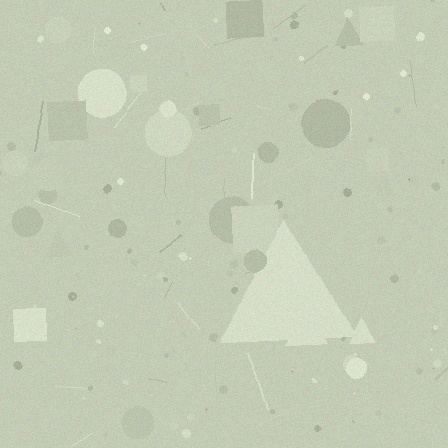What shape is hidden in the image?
A triangle is hidden in the image.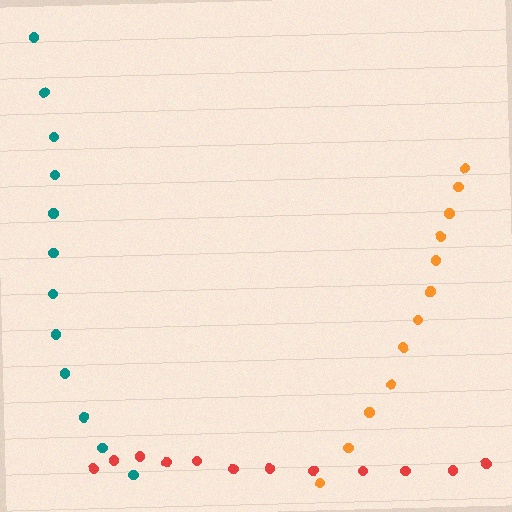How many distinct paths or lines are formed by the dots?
There are 3 distinct paths.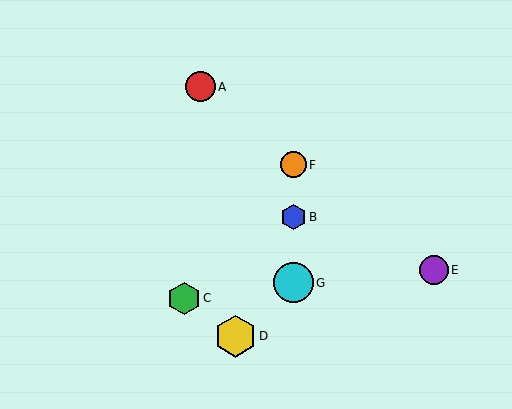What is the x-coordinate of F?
Object F is at x≈293.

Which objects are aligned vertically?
Objects B, F, G are aligned vertically.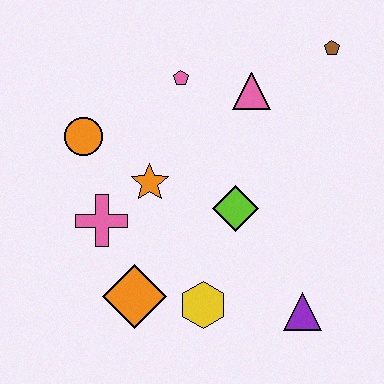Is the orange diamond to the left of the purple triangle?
Yes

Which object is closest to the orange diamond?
The yellow hexagon is closest to the orange diamond.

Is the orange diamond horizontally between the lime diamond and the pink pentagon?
No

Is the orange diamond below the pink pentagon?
Yes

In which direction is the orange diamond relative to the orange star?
The orange diamond is below the orange star.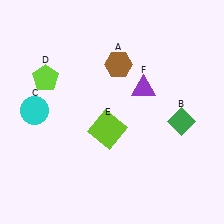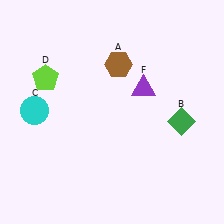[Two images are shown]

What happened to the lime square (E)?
The lime square (E) was removed in Image 2. It was in the bottom-left area of Image 1.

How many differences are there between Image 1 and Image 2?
There is 1 difference between the two images.